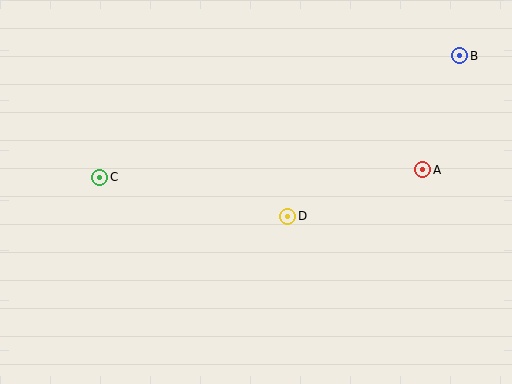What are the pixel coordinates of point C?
Point C is at (100, 177).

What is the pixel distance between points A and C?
The distance between A and C is 323 pixels.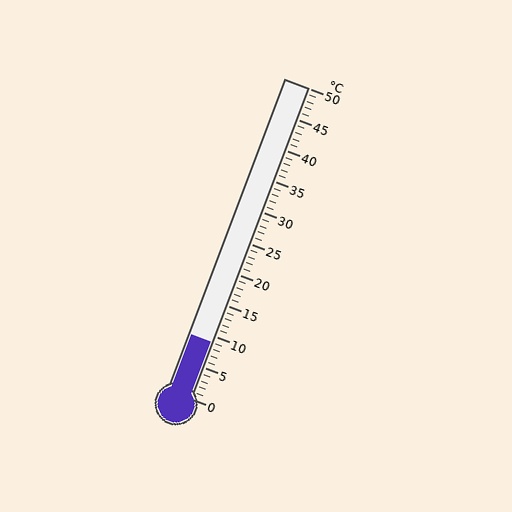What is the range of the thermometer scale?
The thermometer scale ranges from 0°C to 50°C.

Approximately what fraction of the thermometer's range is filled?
The thermometer is filled to approximately 20% of its range.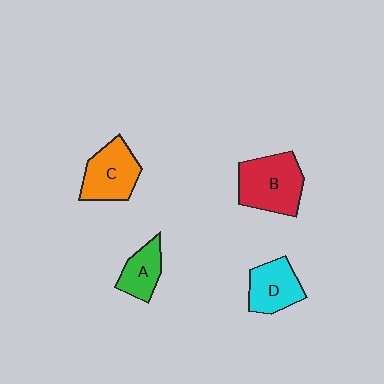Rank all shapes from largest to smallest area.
From largest to smallest: B (red), C (orange), D (cyan), A (green).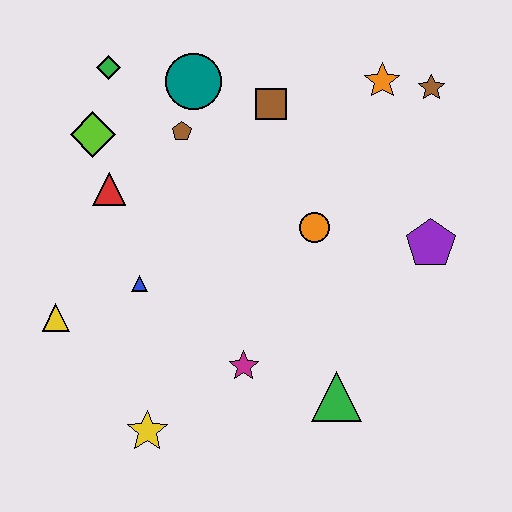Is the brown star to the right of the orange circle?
Yes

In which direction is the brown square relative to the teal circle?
The brown square is to the right of the teal circle.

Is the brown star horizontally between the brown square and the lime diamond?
No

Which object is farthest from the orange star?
The yellow star is farthest from the orange star.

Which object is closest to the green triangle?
The magenta star is closest to the green triangle.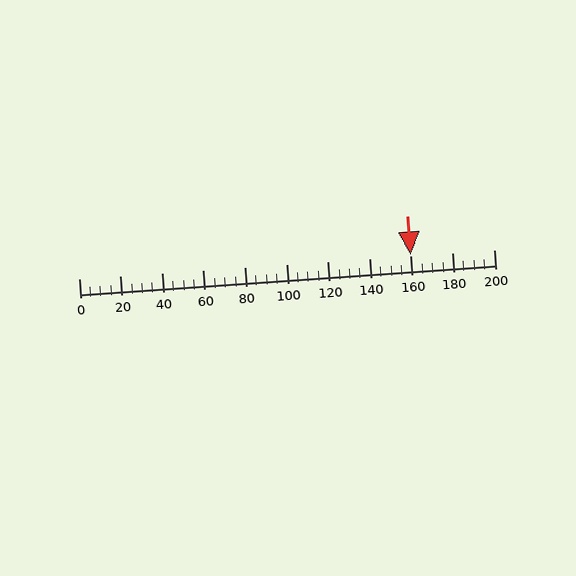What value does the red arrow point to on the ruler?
The red arrow points to approximately 160.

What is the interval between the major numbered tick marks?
The major tick marks are spaced 20 units apart.